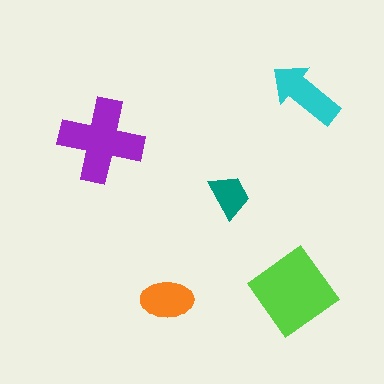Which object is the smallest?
The teal trapezoid.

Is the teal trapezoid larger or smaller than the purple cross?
Smaller.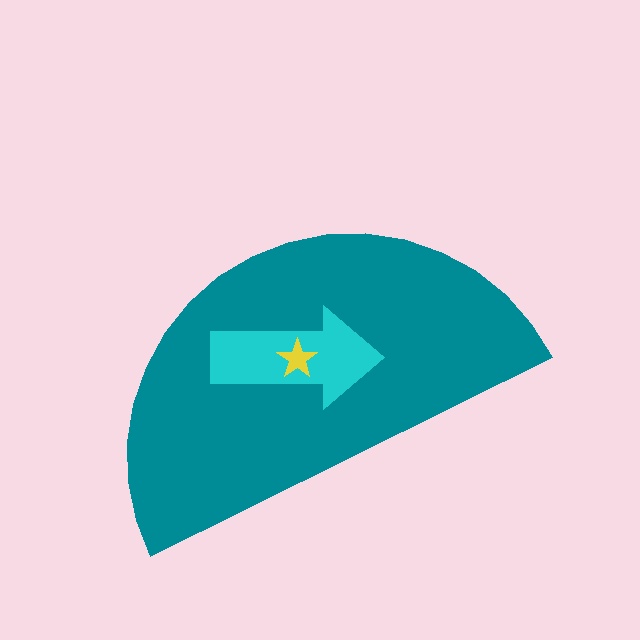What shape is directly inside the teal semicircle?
The cyan arrow.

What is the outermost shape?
The teal semicircle.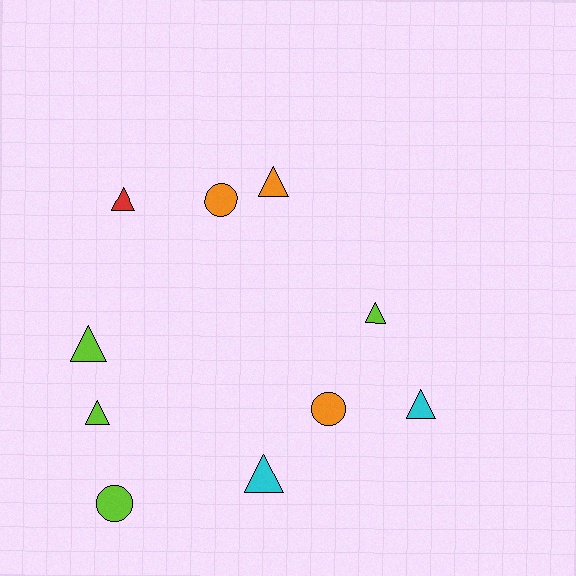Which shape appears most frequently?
Triangle, with 7 objects.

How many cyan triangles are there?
There are 2 cyan triangles.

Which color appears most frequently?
Lime, with 4 objects.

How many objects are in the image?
There are 10 objects.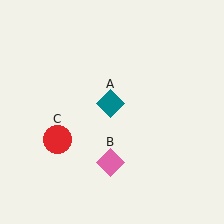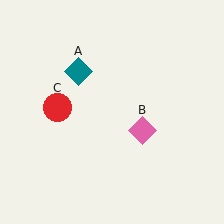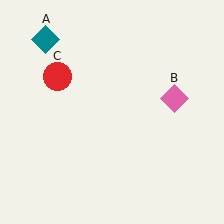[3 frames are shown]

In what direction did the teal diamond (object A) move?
The teal diamond (object A) moved up and to the left.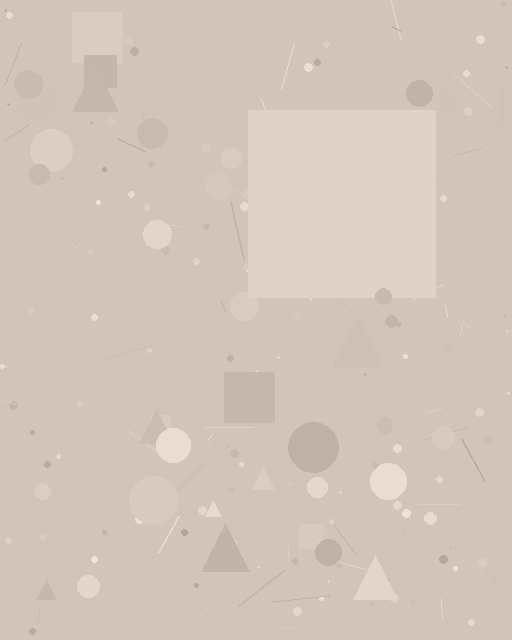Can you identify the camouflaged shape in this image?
The camouflaged shape is a square.